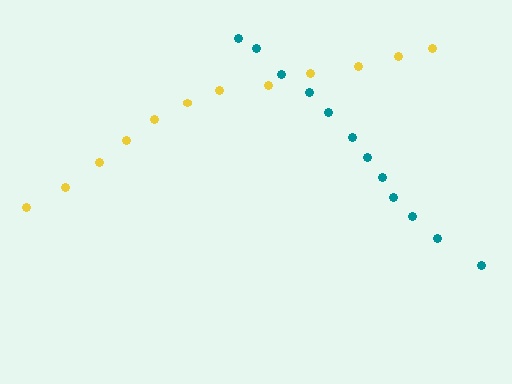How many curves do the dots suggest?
There are 2 distinct paths.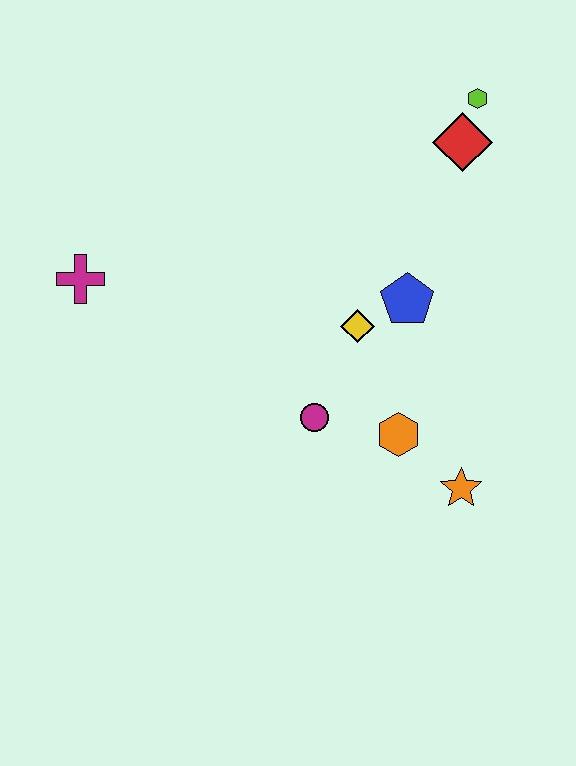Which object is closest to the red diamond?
The lime hexagon is closest to the red diamond.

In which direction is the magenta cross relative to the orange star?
The magenta cross is to the left of the orange star.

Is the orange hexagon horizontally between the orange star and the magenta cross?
Yes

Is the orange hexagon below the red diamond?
Yes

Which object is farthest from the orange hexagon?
The magenta cross is farthest from the orange hexagon.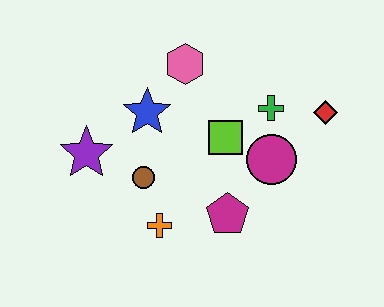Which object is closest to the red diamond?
The green cross is closest to the red diamond.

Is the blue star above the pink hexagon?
No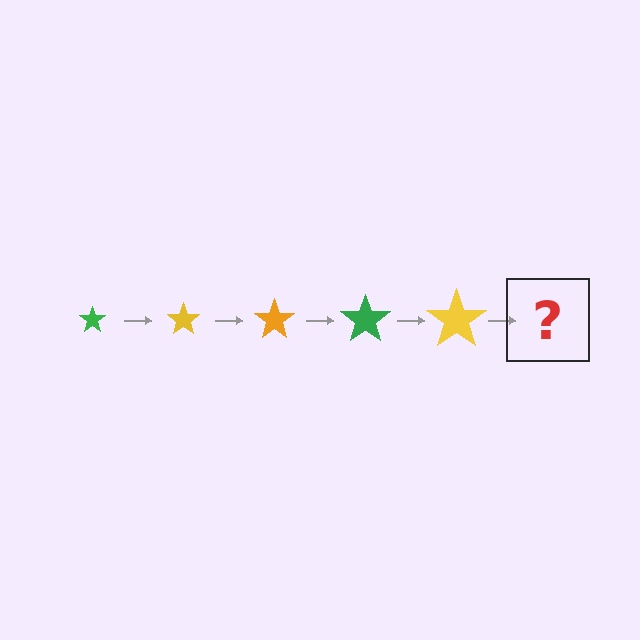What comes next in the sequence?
The next element should be an orange star, larger than the previous one.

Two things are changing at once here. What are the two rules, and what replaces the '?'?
The two rules are that the star grows larger each step and the color cycles through green, yellow, and orange. The '?' should be an orange star, larger than the previous one.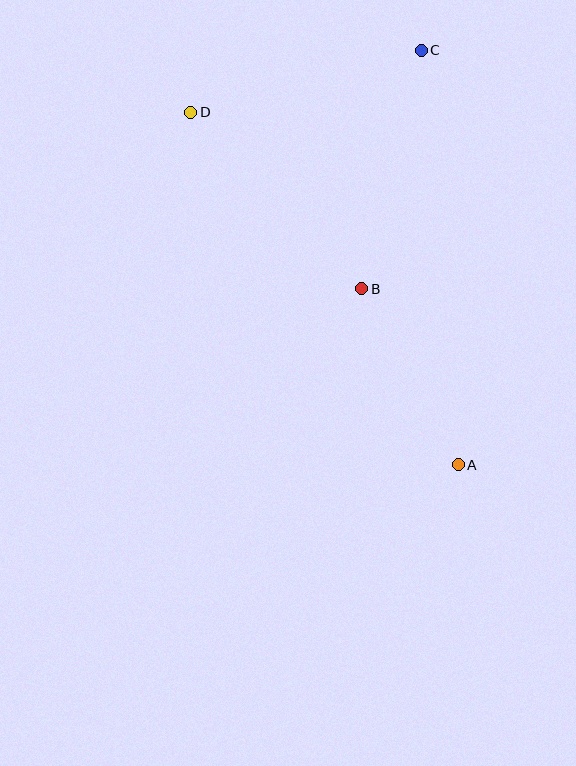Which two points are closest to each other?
Points A and B are closest to each other.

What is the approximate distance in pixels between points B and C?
The distance between B and C is approximately 246 pixels.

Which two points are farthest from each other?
Points A and D are farthest from each other.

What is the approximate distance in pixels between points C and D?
The distance between C and D is approximately 239 pixels.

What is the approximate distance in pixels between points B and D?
The distance between B and D is approximately 246 pixels.